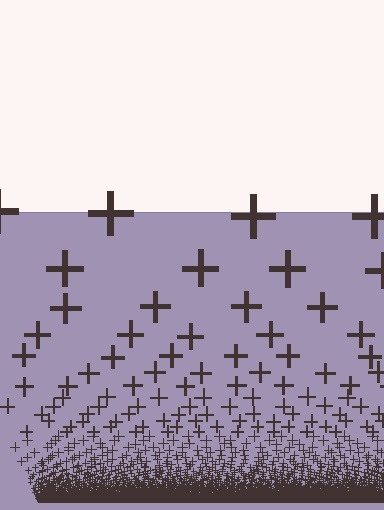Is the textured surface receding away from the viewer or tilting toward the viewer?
The surface appears to tilt toward the viewer. Texture elements get larger and sparser toward the top.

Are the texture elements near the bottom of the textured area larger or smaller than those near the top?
Smaller. The gradient is inverted — elements near the bottom are smaller and denser.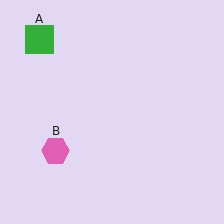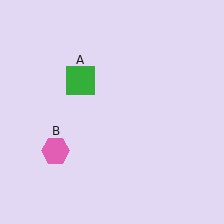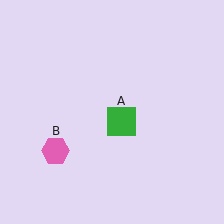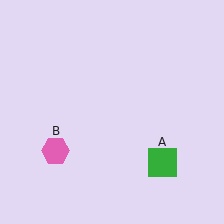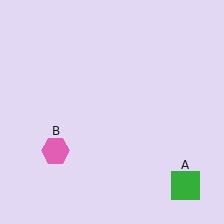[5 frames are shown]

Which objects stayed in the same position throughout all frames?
Pink hexagon (object B) remained stationary.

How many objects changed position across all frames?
1 object changed position: green square (object A).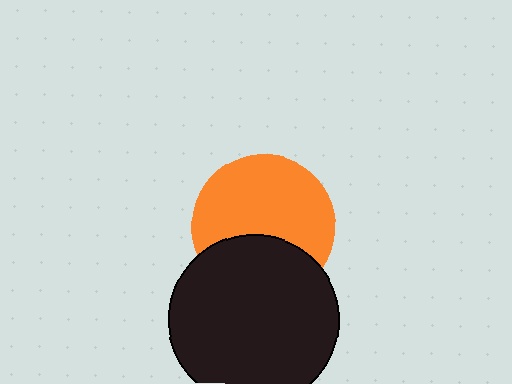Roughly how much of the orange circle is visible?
Most of it is visible (roughly 65%).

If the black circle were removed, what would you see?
You would see the complete orange circle.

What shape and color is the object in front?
The object in front is a black circle.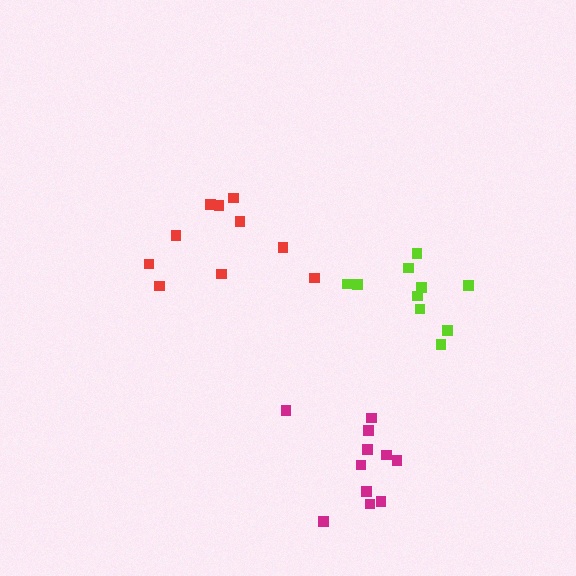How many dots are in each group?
Group 1: 11 dots, Group 2: 10 dots, Group 3: 10 dots (31 total).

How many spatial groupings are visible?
There are 3 spatial groupings.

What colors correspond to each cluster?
The clusters are colored: magenta, lime, red.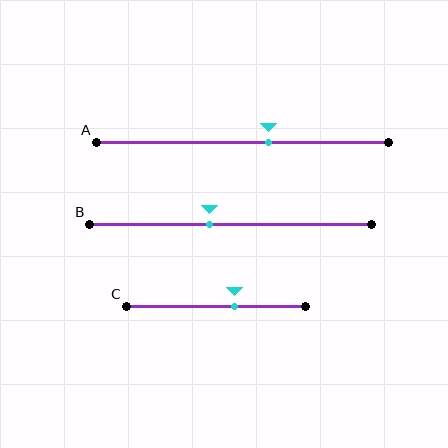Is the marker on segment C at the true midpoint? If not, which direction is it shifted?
No, the marker on segment C is shifted to the right by about 10% of the segment length.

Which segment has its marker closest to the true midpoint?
Segment B has its marker closest to the true midpoint.